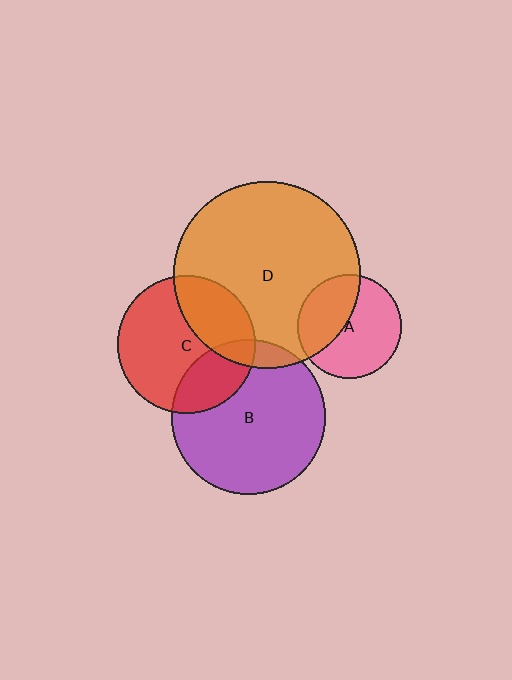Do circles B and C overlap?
Yes.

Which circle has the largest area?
Circle D (orange).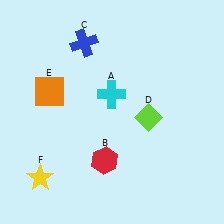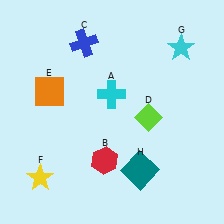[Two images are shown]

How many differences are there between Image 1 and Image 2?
There are 2 differences between the two images.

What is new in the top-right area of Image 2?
A cyan star (G) was added in the top-right area of Image 2.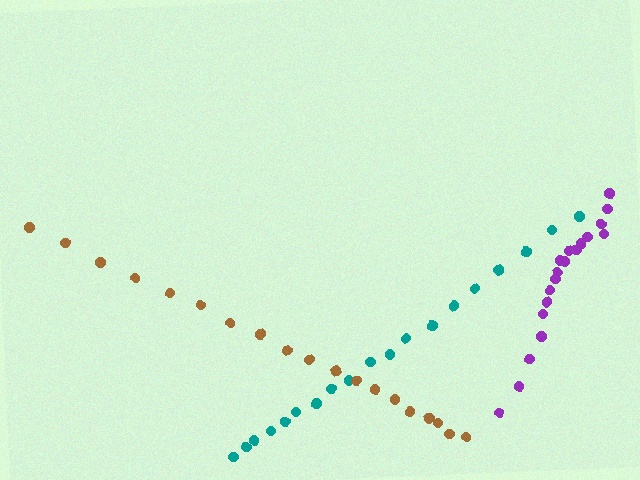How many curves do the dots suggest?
There are 3 distinct paths.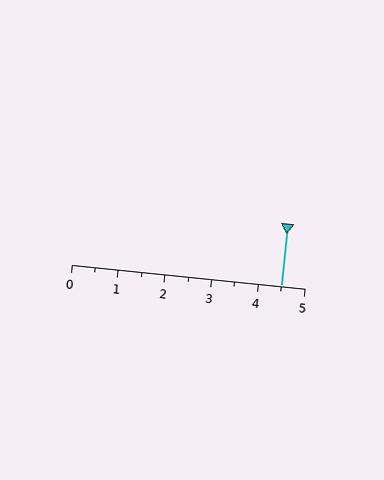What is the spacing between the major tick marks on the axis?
The major ticks are spaced 1 apart.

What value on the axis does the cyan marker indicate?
The marker indicates approximately 4.5.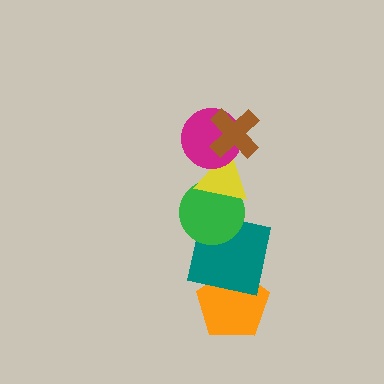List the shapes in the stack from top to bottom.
From top to bottom: the brown cross, the magenta circle, the yellow triangle, the green circle, the teal square, the orange pentagon.